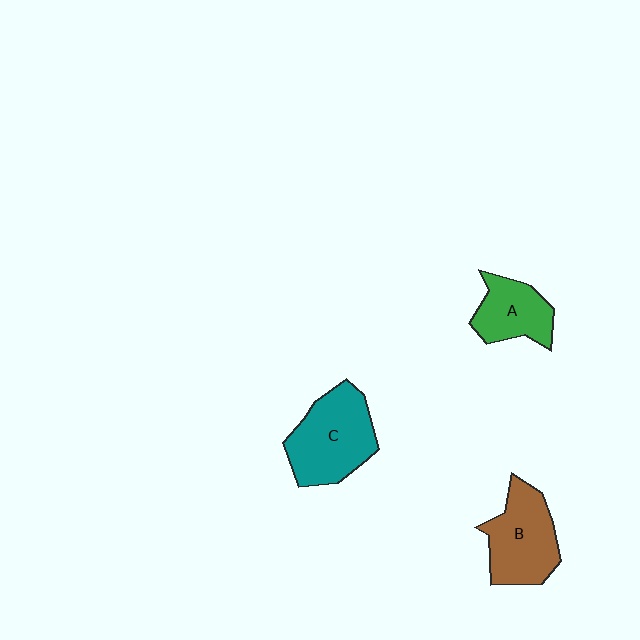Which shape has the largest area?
Shape C (teal).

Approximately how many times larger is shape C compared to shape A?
Approximately 1.5 times.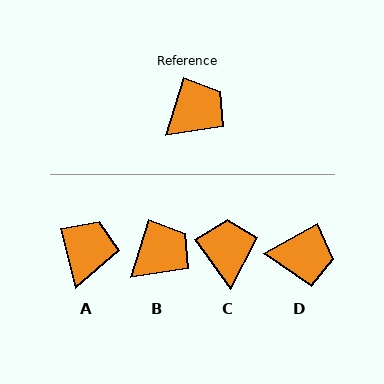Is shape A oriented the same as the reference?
No, it is off by about 31 degrees.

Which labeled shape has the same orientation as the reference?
B.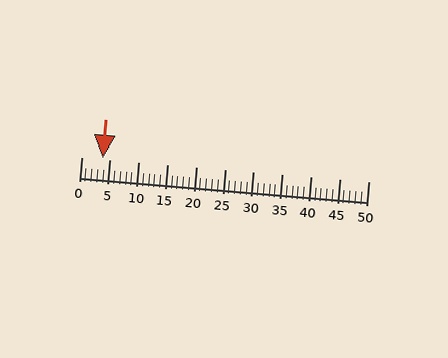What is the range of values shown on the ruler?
The ruler shows values from 0 to 50.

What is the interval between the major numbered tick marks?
The major tick marks are spaced 5 units apart.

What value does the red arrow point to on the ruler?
The red arrow points to approximately 4.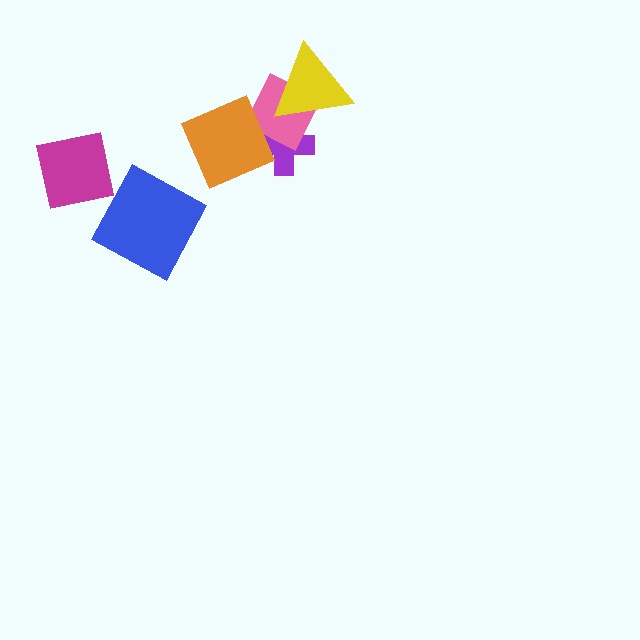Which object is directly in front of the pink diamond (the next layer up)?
The yellow triangle is directly in front of the pink diamond.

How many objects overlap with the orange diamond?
2 objects overlap with the orange diamond.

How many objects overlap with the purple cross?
3 objects overlap with the purple cross.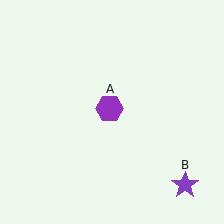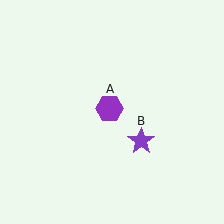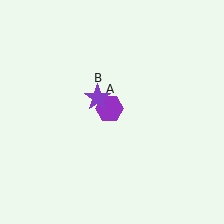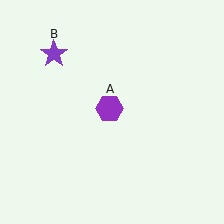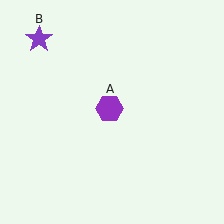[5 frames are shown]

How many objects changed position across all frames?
1 object changed position: purple star (object B).